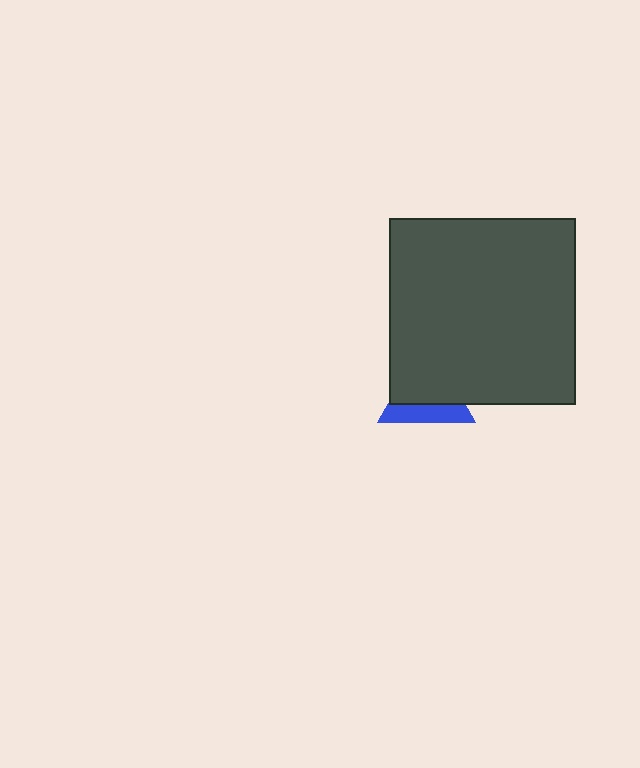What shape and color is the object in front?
The object in front is a dark gray square.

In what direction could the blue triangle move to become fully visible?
The blue triangle could move down. That would shift it out from behind the dark gray square entirely.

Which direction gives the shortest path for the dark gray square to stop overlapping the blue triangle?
Moving up gives the shortest separation.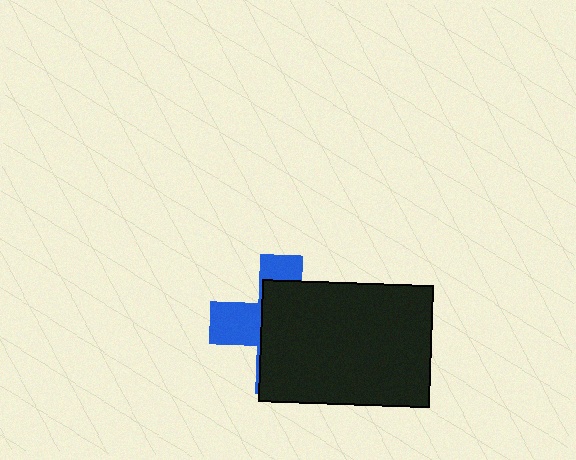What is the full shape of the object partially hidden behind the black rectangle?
The partially hidden object is a blue cross.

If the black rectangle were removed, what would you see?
You would see the complete blue cross.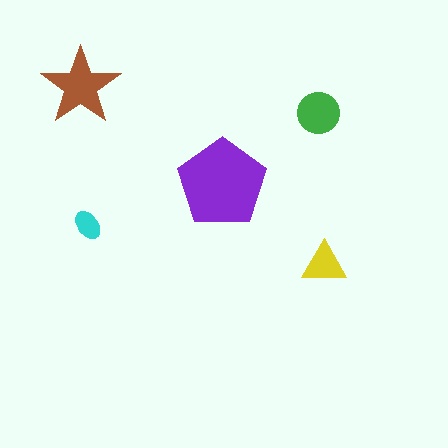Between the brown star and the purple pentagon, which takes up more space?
The purple pentagon.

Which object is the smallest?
The cyan ellipse.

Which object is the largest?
The purple pentagon.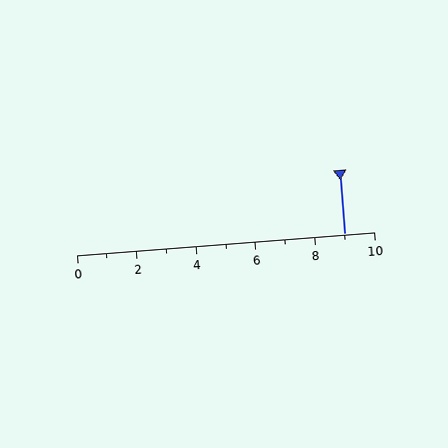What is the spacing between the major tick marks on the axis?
The major ticks are spaced 2 apart.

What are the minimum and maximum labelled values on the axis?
The axis runs from 0 to 10.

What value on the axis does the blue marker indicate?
The marker indicates approximately 9.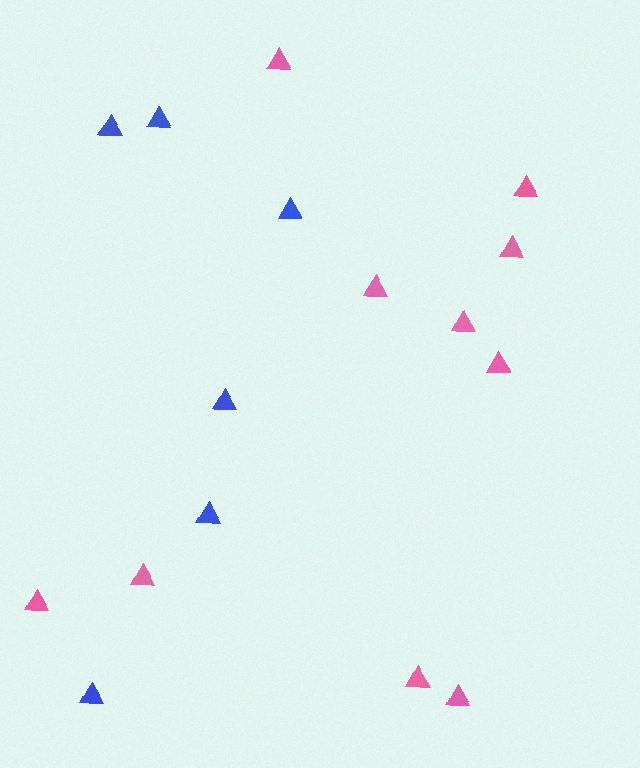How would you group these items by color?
There are 2 groups: one group of pink triangles (10) and one group of blue triangles (6).